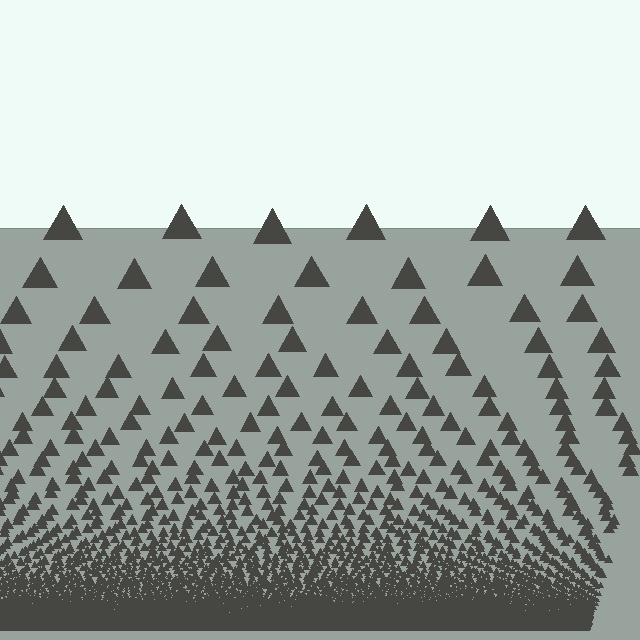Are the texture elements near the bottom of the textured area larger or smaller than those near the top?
Smaller. The gradient is inverted — elements near the bottom are smaller and denser.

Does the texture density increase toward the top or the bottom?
Density increases toward the bottom.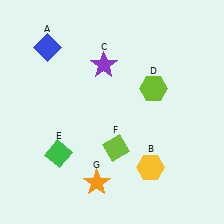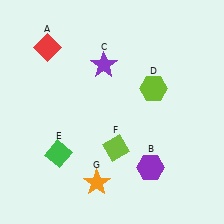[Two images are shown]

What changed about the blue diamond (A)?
In Image 1, A is blue. In Image 2, it changed to red.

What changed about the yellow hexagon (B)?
In Image 1, B is yellow. In Image 2, it changed to purple.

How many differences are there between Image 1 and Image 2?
There are 2 differences between the two images.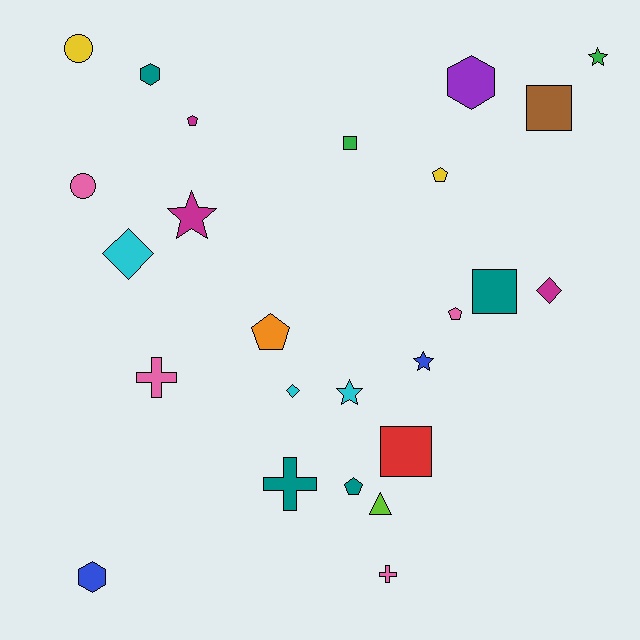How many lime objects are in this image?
There is 1 lime object.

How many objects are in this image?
There are 25 objects.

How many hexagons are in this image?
There are 3 hexagons.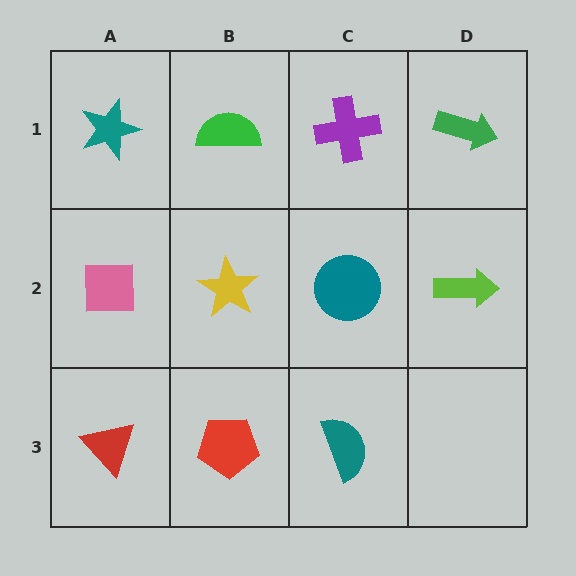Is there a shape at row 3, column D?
No, that cell is empty.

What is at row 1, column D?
A green arrow.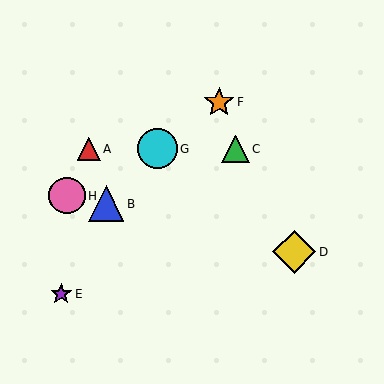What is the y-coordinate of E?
Object E is at y≈294.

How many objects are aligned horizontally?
3 objects (A, C, G) are aligned horizontally.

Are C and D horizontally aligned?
No, C is at y≈149 and D is at y≈252.